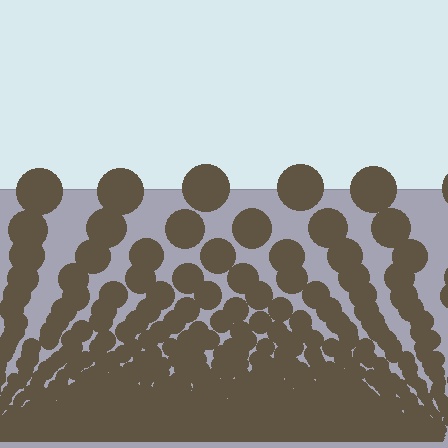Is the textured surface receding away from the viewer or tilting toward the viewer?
The surface appears to tilt toward the viewer. Texture elements get larger and sparser toward the top.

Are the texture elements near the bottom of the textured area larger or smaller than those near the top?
Smaller. The gradient is inverted — elements near the bottom are smaller and denser.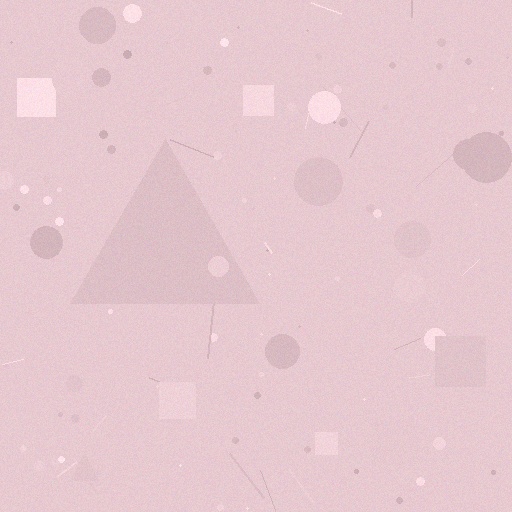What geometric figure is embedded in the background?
A triangle is embedded in the background.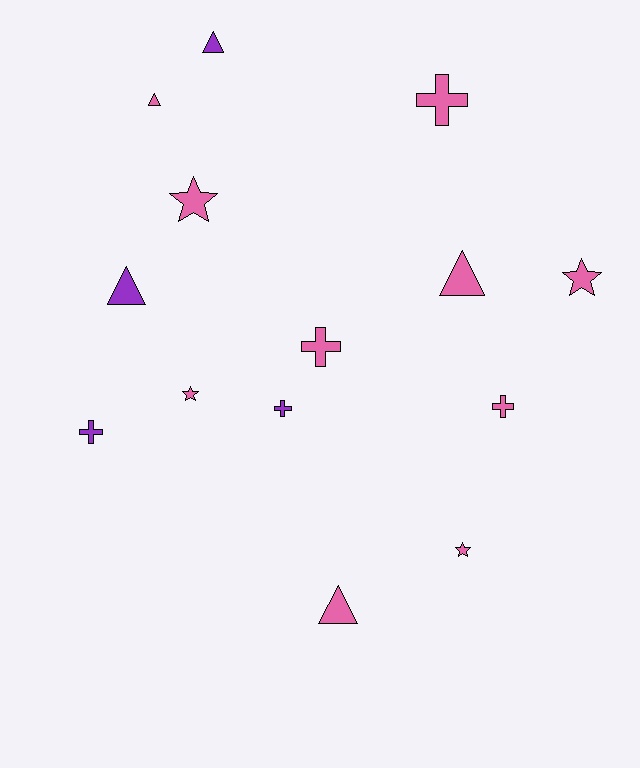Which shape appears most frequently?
Cross, with 5 objects.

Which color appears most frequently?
Pink, with 10 objects.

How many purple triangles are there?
There are 2 purple triangles.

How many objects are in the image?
There are 14 objects.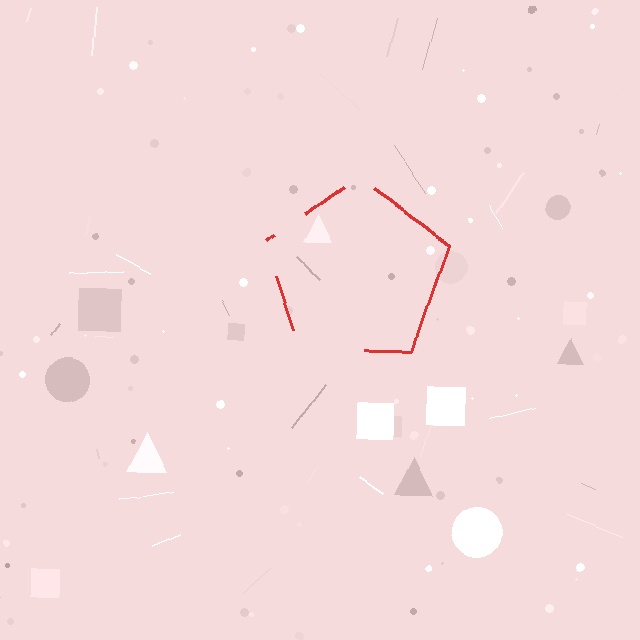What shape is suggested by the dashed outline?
The dashed outline suggests a pentagon.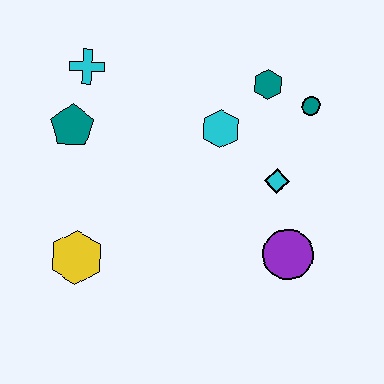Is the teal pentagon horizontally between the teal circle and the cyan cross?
No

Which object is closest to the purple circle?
The cyan diamond is closest to the purple circle.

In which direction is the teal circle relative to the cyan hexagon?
The teal circle is to the right of the cyan hexagon.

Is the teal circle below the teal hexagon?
Yes